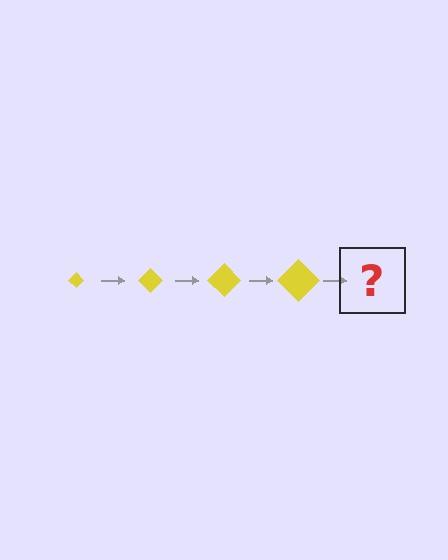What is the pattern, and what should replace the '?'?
The pattern is that the diamond gets progressively larger each step. The '?' should be a yellow diamond, larger than the previous one.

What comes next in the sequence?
The next element should be a yellow diamond, larger than the previous one.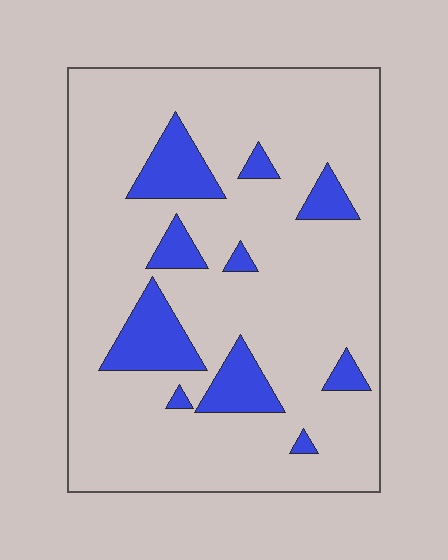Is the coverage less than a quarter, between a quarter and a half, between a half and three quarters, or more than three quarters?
Less than a quarter.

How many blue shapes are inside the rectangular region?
10.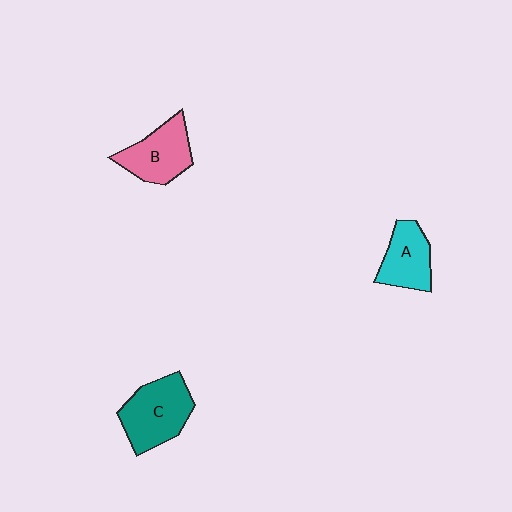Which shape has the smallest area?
Shape A (cyan).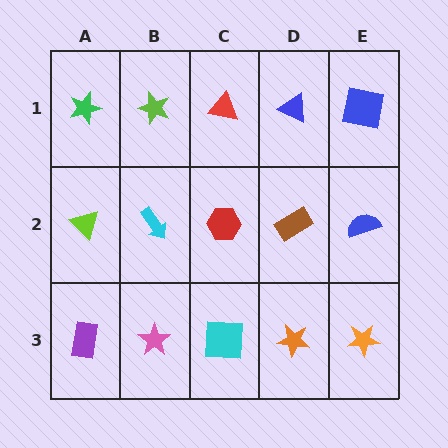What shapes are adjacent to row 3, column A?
A lime triangle (row 2, column A), a pink star (row 3, column B).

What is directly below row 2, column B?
A pink star.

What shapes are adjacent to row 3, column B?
A cyan arrow (row 2, column B), a purple rectangle (row 3, column A), a cyan square (row 3, column C).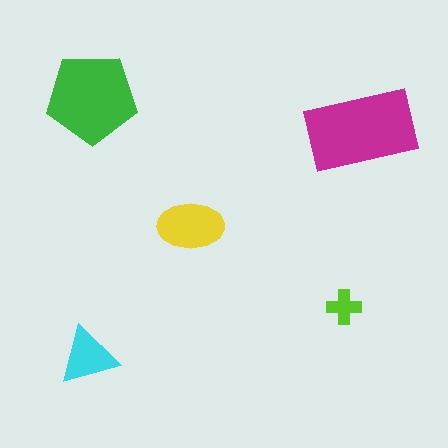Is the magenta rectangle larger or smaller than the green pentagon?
Larger.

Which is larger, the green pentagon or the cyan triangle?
The green pentagon.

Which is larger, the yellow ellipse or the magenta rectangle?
The magenta rectangle.